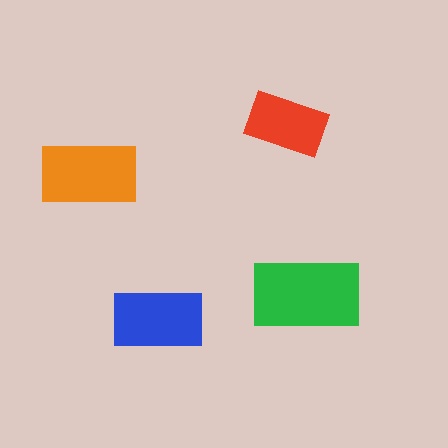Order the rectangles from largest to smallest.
the green one, the orange one, the blue one, the red one.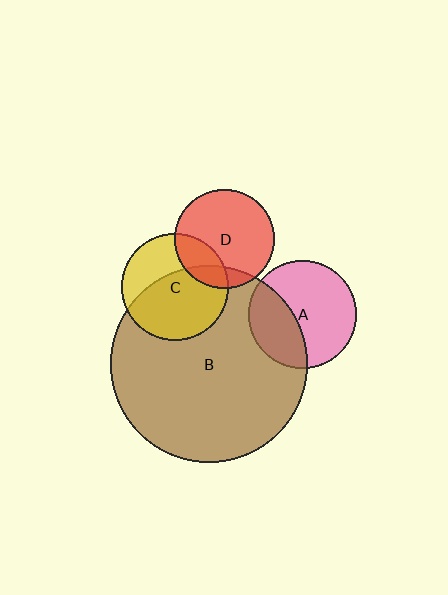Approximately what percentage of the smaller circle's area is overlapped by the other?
Approximately 60%.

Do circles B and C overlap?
Yes.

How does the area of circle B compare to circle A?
Approximately 3.3 times.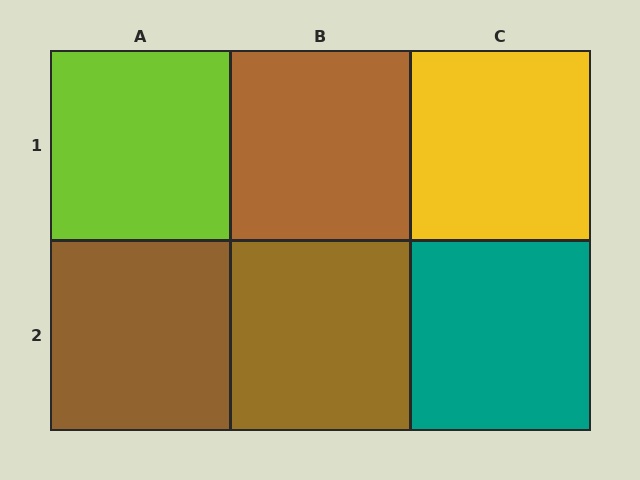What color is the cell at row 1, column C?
Yellow.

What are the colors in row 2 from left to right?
Brown, brown, teal.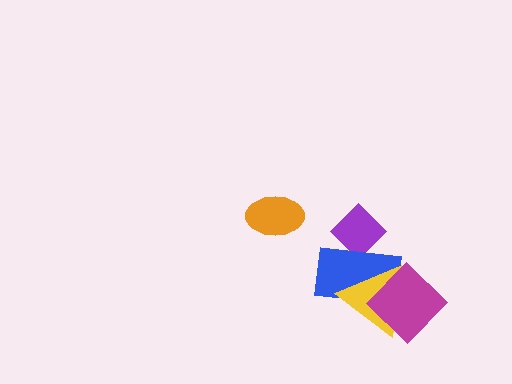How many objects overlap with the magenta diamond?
2 objects overlap with the magenta diamond.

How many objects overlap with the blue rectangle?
3 objects overlap with the blue rectangle.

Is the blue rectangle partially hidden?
Yes, it is partially covered by another shape.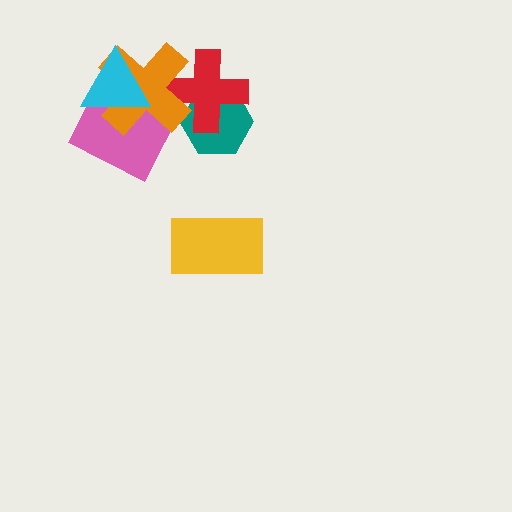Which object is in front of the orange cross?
The cyan triangle is in front of the orange cross.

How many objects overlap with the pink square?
2 objects overlap with the pink square.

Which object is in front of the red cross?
The orange cross is in front of the red cross.